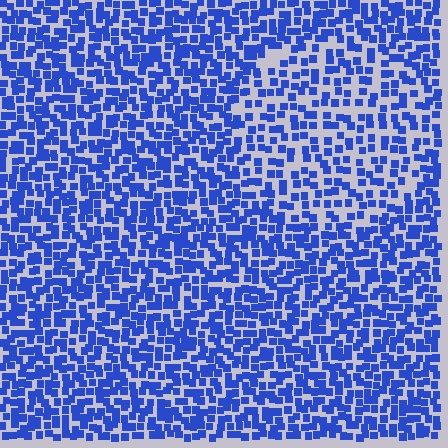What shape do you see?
I see a circle.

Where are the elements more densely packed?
The elements are more densely packed outside the circle boundary.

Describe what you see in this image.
The image contains small blue elements arranged at two different densities. A circle-shaped region is visible where the elements are less densely packed than the surrounding area.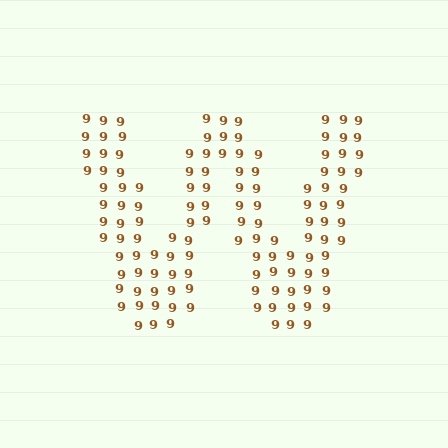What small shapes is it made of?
It is made of small digit 9's.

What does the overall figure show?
The overall figure shows the letter W.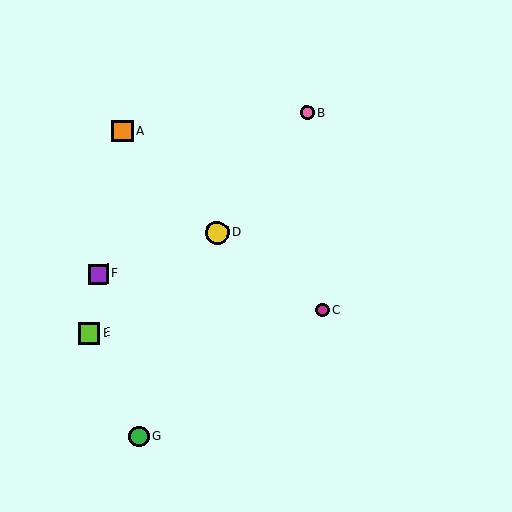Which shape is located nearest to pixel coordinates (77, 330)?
The lime square (labeled E) at (89, 333) is nearest to that location.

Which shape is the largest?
The yellow circle (labeled D) is the largest.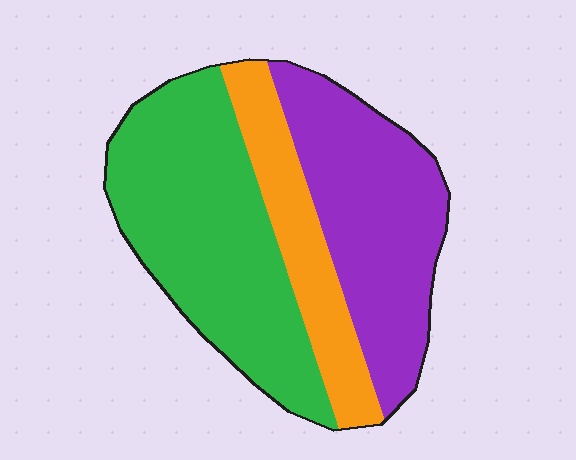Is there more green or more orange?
Green.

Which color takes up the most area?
Green, at roughly 45%.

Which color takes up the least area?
Orange, at roughly 20%.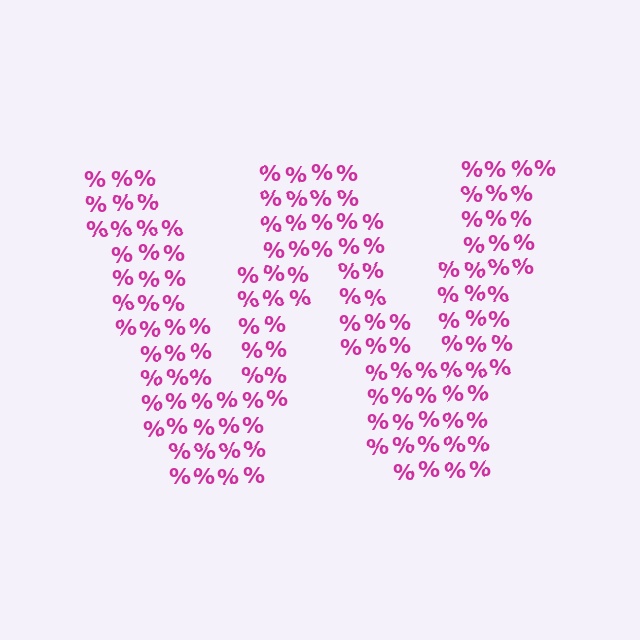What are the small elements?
The small elements are percent signs.